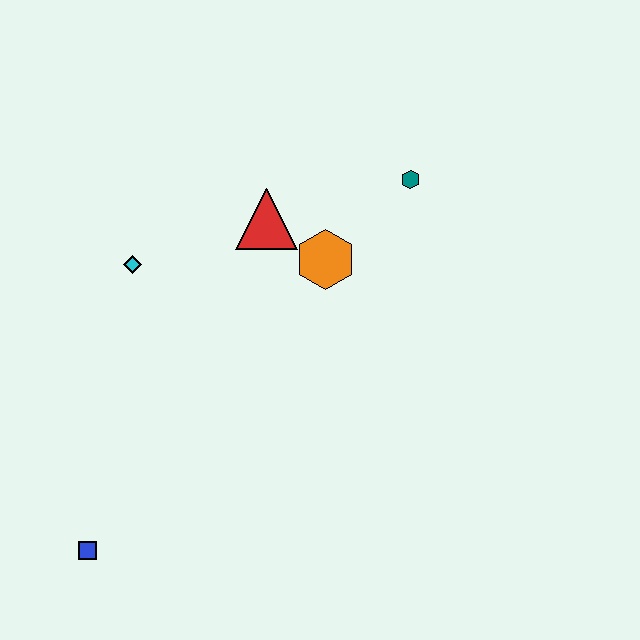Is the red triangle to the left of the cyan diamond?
No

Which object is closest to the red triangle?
The orange hexagon is closest to the red triangle.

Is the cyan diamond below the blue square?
No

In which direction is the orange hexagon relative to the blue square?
The orange hexagon is above the blue square.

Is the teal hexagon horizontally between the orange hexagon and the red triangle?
No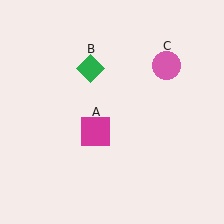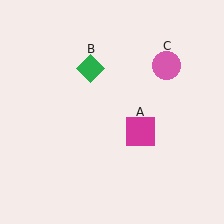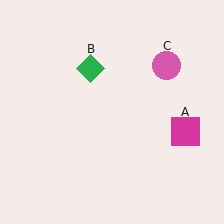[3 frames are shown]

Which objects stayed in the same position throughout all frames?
Green diamond (object B) and pink circle (object C) remained stationary.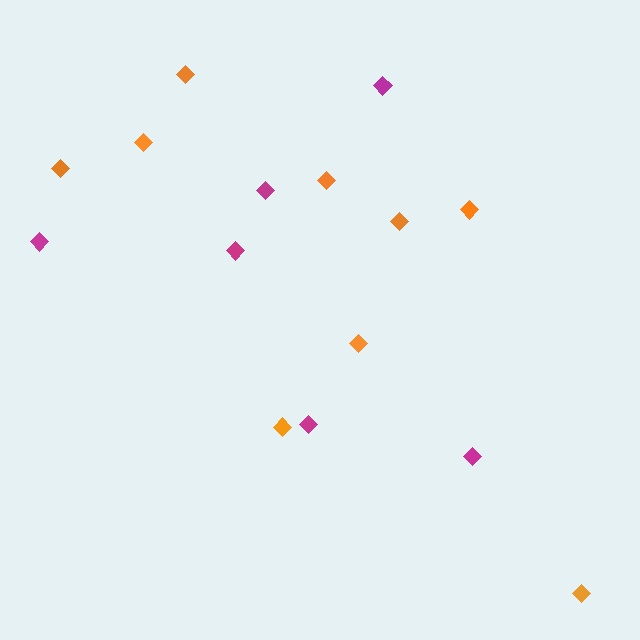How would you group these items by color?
There are 2 groups: one group of magenta diamonds (6) and one group of orange diamonds (9).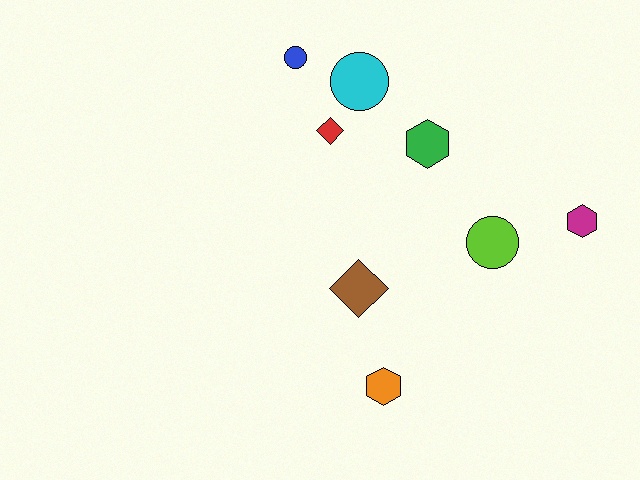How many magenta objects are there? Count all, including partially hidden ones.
There is 1 magenta object.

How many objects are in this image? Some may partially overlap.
There are 8 objects.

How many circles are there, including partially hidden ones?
There are 3 circles.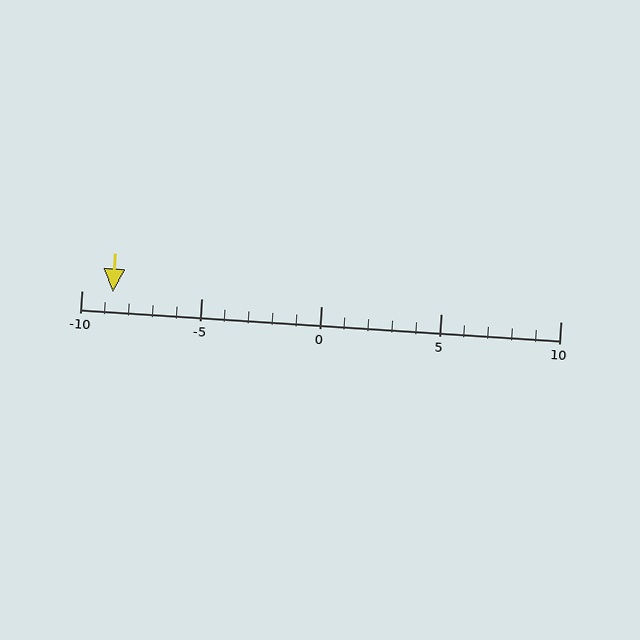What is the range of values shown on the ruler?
The ruler shows values from -10 to 10.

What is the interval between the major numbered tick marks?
The major tick marks are spaced 5 units apart.